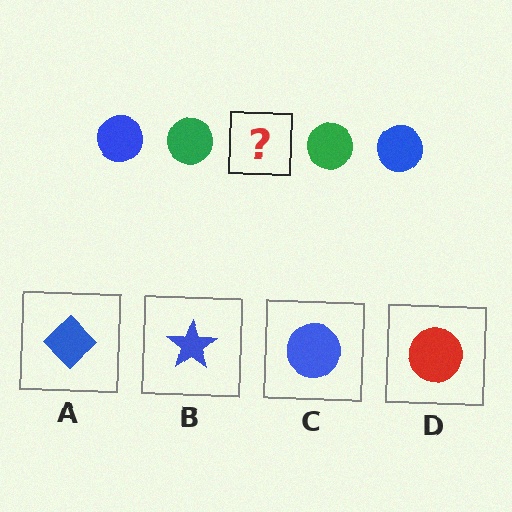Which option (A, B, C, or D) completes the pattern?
C.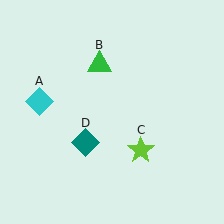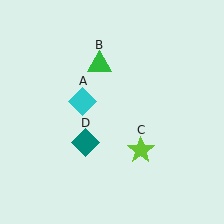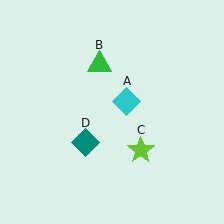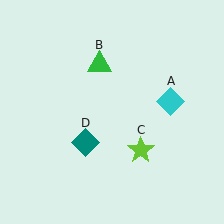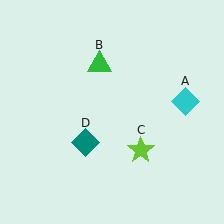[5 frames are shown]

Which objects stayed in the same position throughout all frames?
Green triangle (object B) and lime star (object C) and teal diamond (object D) remained stationary.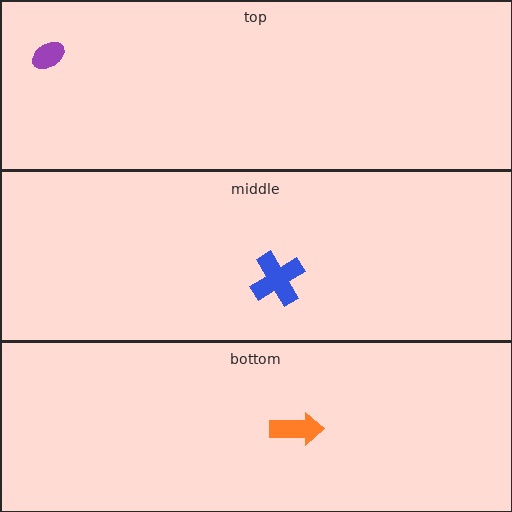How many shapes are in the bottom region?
1.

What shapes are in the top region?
The purple ellipse.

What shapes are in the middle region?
The blue cross.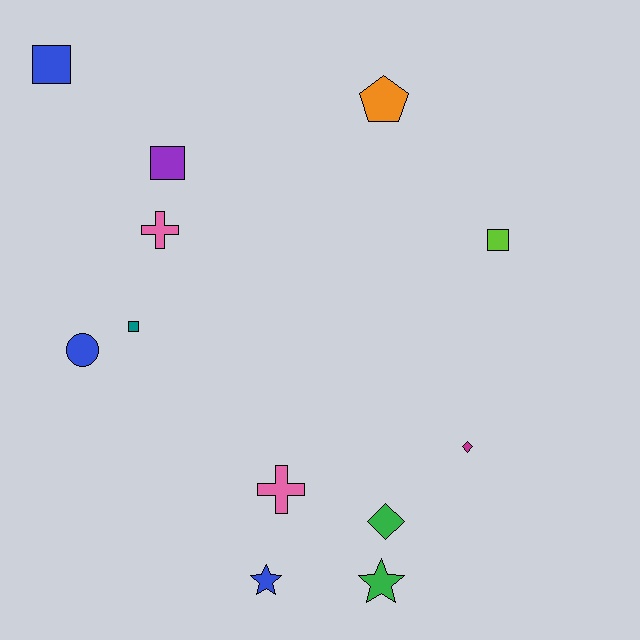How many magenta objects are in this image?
There is 1 magenta object.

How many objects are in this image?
There are 12 objects.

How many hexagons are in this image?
There are no hexagons.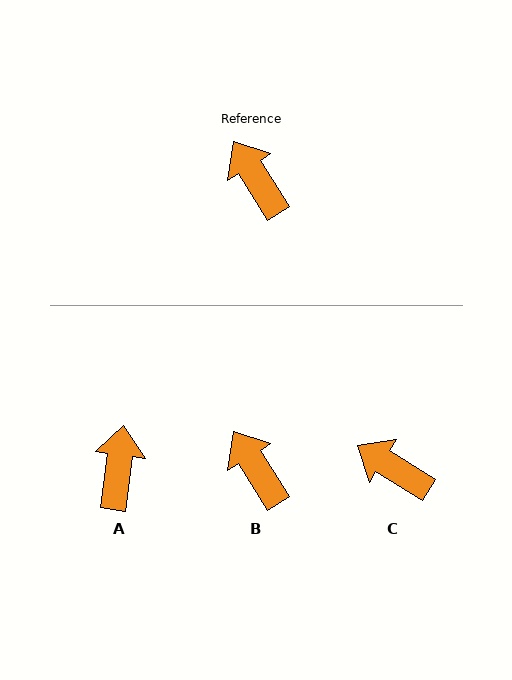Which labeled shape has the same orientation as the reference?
B.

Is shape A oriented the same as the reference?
No, it is off by about 39 degrees.